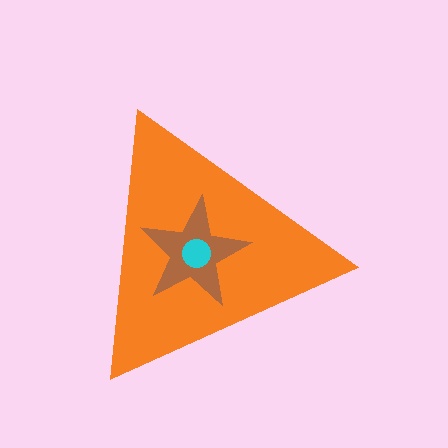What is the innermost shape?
The cyan circle.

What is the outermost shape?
The orange triangle.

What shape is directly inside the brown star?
The cyan circle.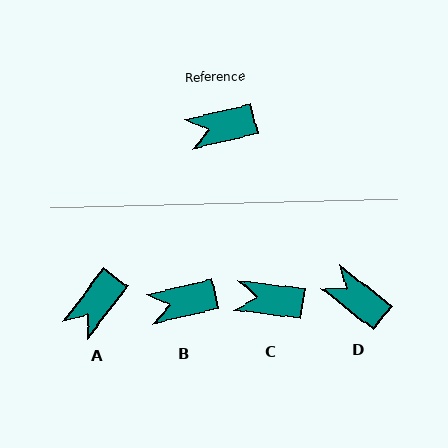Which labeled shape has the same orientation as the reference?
B.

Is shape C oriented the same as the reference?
No, it is off by about 21 degrees.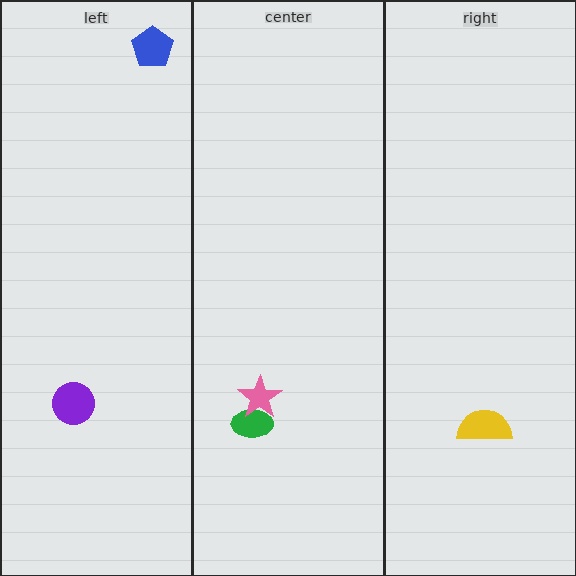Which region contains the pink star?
The center region.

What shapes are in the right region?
The yellow semicircle.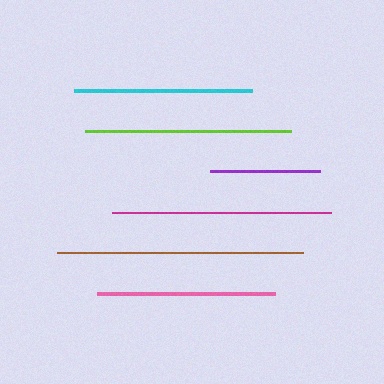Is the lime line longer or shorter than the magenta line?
The magenta line is longer than the lime line.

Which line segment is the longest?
The brown line is the longest at approximately 246 pixels.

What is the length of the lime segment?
The lime segment is approximately 206 pixels long.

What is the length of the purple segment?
The purple segment is approximately 111 pixels long.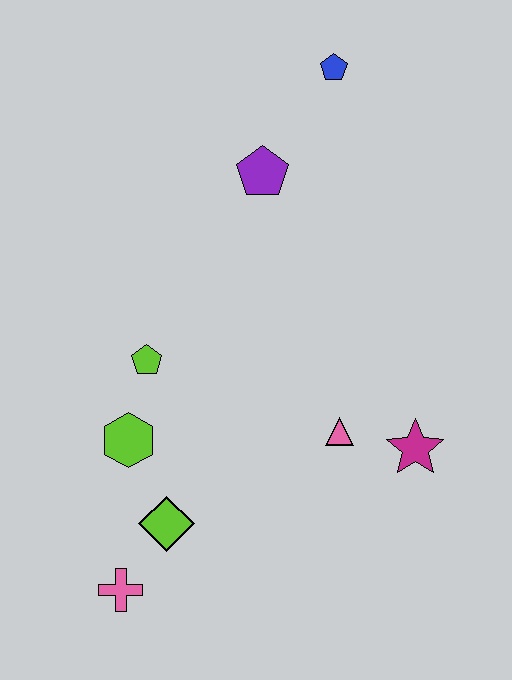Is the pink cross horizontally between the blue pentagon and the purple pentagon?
No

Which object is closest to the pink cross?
The lime diamond is closest to the pink cross.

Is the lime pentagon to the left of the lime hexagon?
No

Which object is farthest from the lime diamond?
The blue pentagon is farthest from the lime diamond.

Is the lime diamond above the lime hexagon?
No